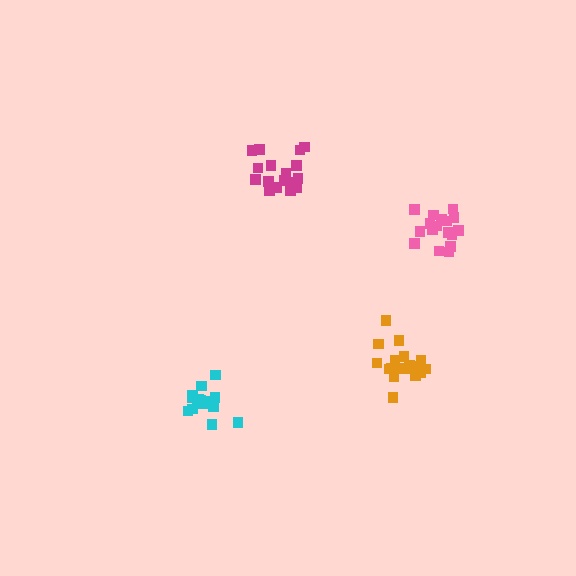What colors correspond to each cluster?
The clusters are colored: cyan, orange, pink, magenta.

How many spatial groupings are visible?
There are 4 spatial groupings.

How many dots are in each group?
Group 1: 15 dots, Group 2: 20 dots, Group 3: 17 dots, Group 4: 17 dots (69 total).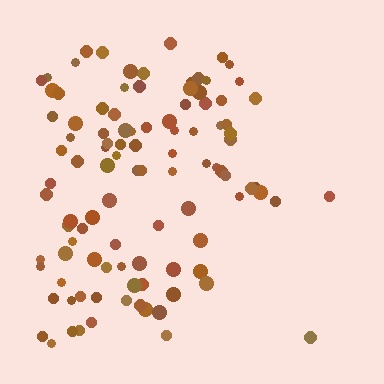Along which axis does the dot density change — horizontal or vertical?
Horizontal.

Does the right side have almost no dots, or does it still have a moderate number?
Still a moderate number, just noticeably fewer than the left.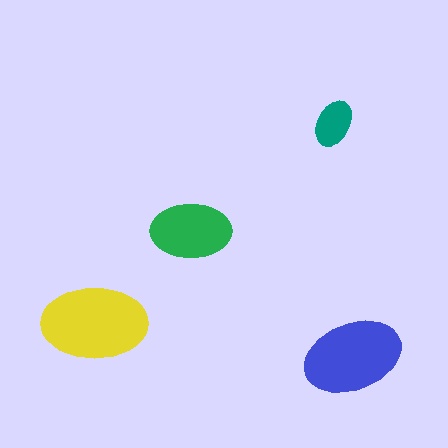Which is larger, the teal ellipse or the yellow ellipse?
The yellow one.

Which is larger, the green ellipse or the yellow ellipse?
The yellow one.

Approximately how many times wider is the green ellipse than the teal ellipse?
About 1.5 times wider.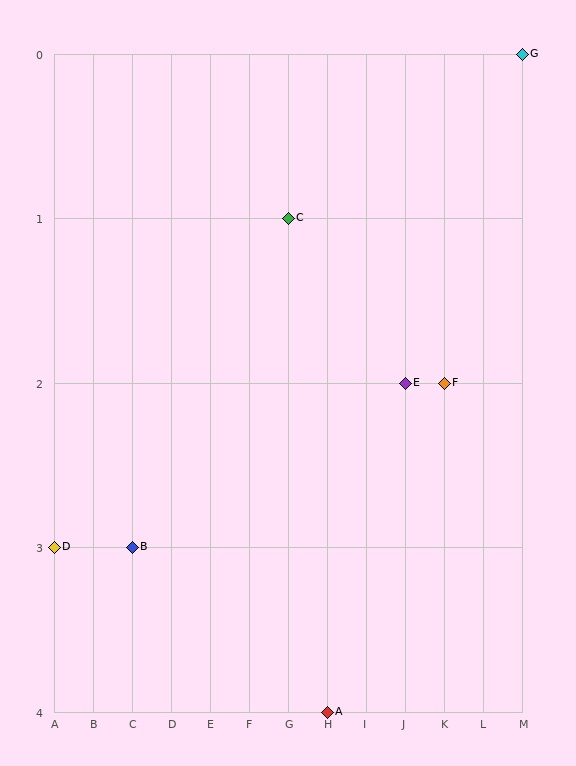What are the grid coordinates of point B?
Point B is at grid coordinates (C, 3).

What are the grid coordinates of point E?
Point E is at grid coordinates (J, 2).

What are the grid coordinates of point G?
Point G is at grid coordinates (M, 0).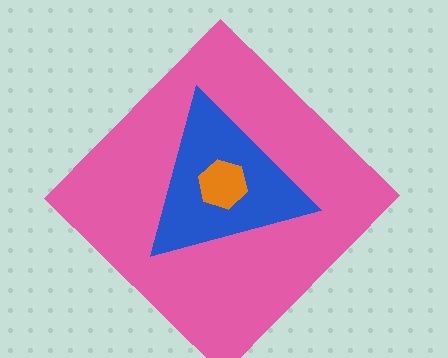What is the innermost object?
The orange hexagon.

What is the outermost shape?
The pink diamond.